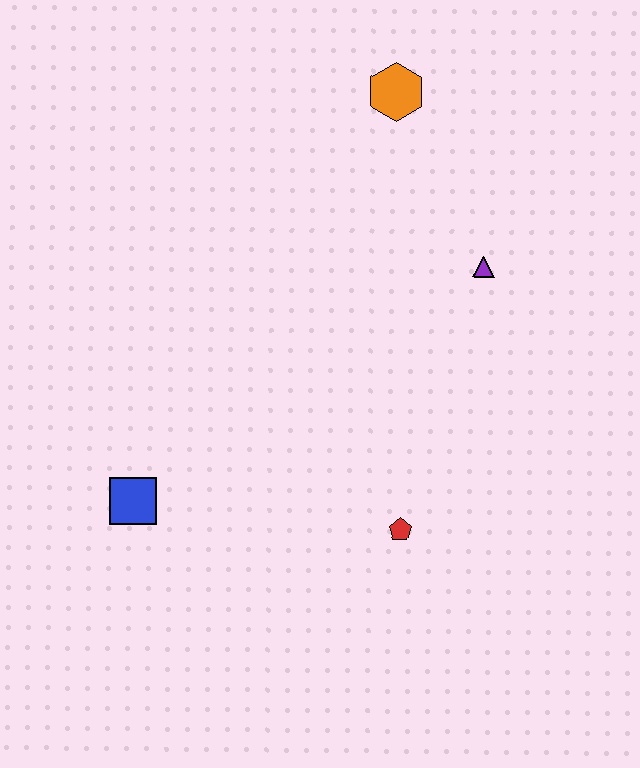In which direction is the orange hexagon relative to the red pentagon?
The orange hexagon is above the red pentagon.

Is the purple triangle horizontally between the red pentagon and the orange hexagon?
No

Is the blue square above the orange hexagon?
No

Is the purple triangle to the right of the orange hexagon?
Yes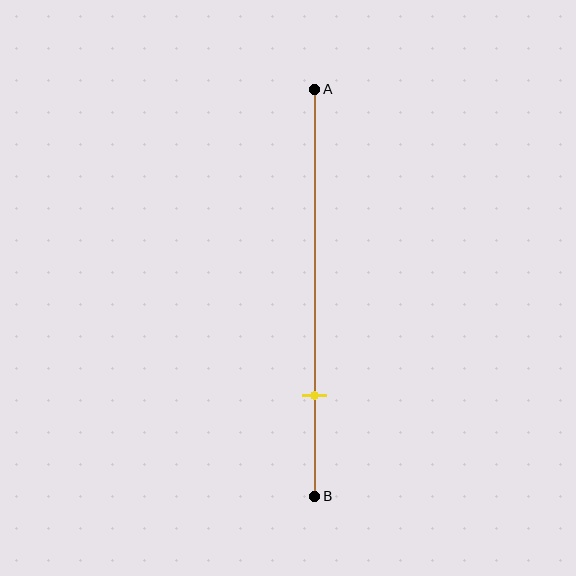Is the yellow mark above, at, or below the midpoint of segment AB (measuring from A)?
The yellow mark is below the midpoint of segment AB.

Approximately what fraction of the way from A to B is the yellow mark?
The yellow mark is approximately 75% of the way from A to B.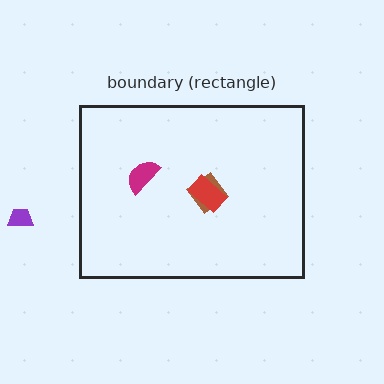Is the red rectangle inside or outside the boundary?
Inside.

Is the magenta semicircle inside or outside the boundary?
Inside.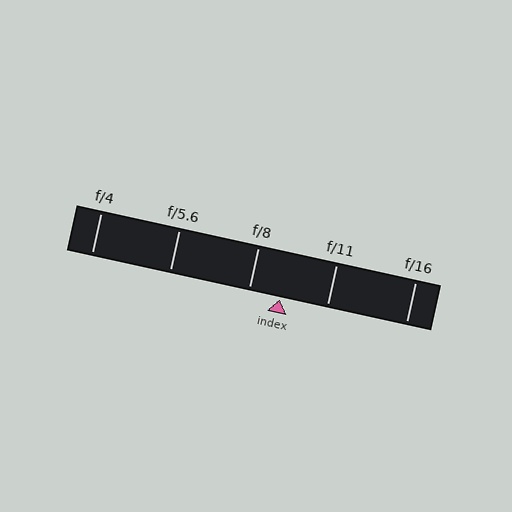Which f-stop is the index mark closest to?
The index mark is closest to f/8.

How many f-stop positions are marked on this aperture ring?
There are 5 f-stop positions marked.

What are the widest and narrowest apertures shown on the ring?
The widest aperture shown is f/4 and the narrowest is f/16.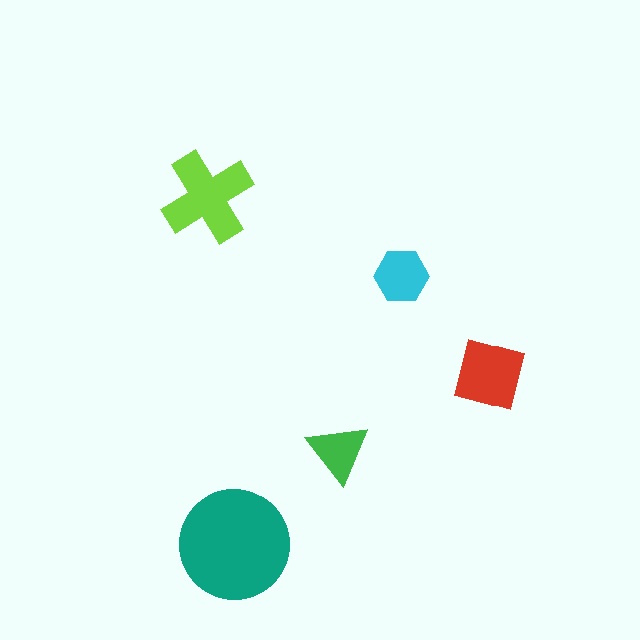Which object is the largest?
The teal circle.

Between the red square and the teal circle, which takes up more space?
The teal circle.